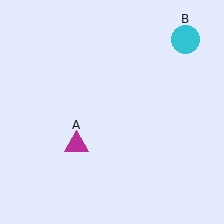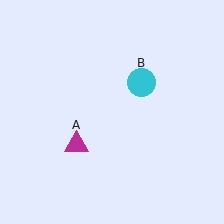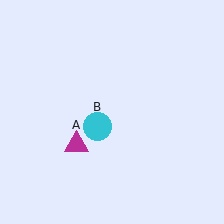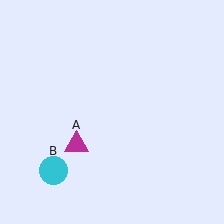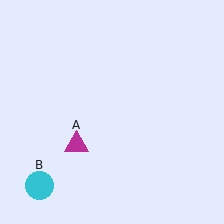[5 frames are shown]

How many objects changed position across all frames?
1 object changed position: cyan circle (object B).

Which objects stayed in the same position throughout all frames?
Magenta triangle (object A) remained stationary.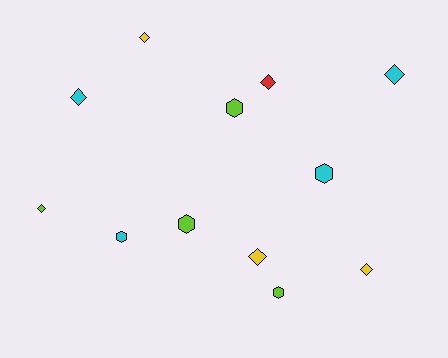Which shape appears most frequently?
Diamond, with 7 objects.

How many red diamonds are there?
There is 1 red diamond.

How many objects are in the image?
There are 12 objects.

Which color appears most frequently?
Lime, with 4 objects.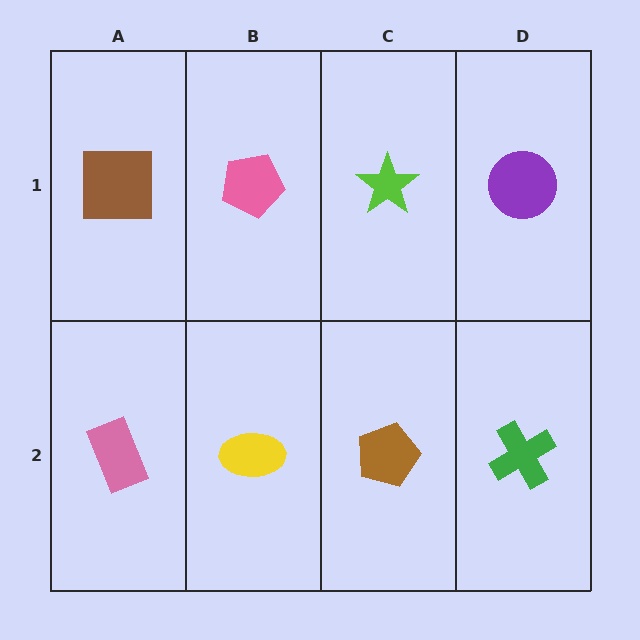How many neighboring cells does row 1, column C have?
3.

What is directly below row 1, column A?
A pink rectangle.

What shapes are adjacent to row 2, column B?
A pink pentagon (row 1, column B), a pink rectangle (row 2, column A), a brown pentagon (row 2, column C).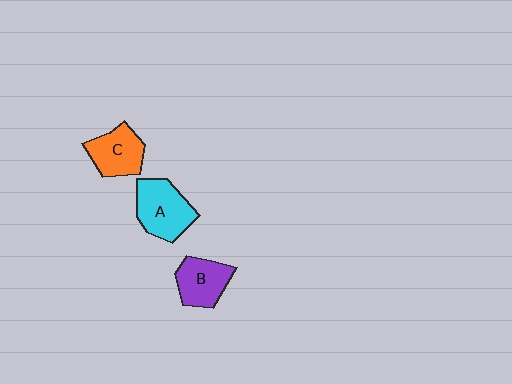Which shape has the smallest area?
Shape B (purple).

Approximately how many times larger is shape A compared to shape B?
Approximately 1.2 times.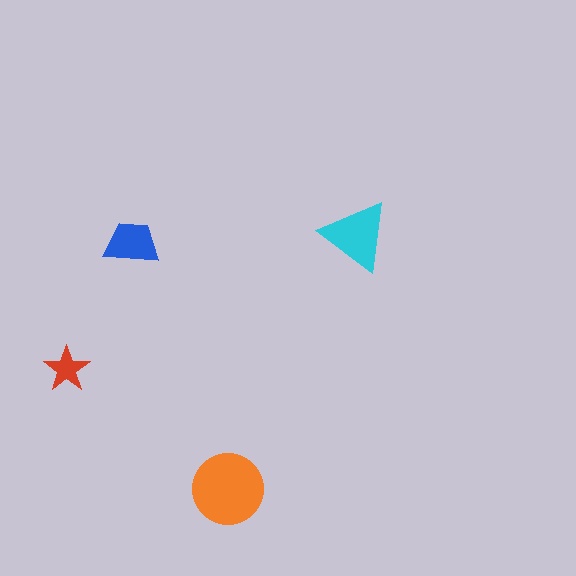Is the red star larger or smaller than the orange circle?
Smaller.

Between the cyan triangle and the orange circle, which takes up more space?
The orange circle.